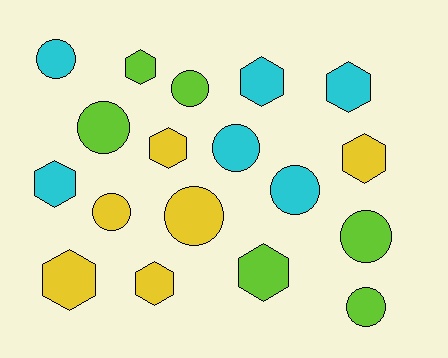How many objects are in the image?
There are 18 objects.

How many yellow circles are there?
There are 2 yellow circles.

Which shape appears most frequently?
Circle, with 9 objects.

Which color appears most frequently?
Cyan, with 6 objects.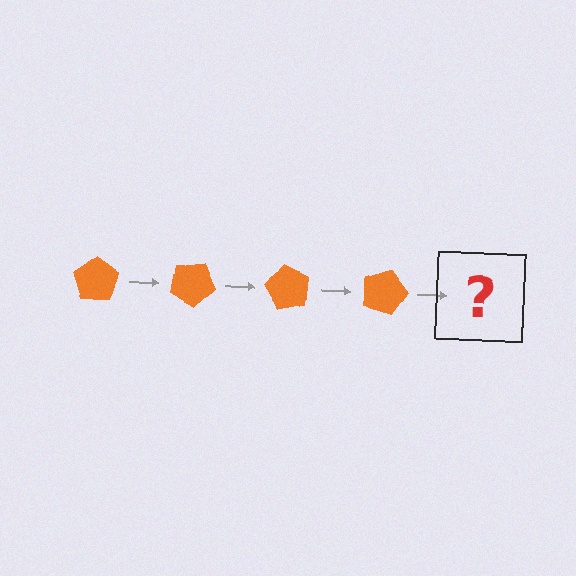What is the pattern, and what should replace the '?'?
The pattern is that the pentagon rotates 30 degrees each step. The '?' should be an orange pentagon rotated 120 degrees.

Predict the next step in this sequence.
The next step is an orange pentagon rotated 120 degrees.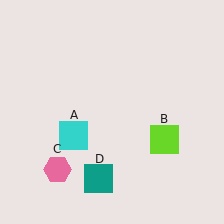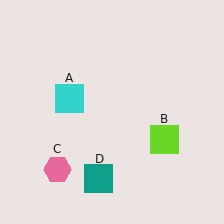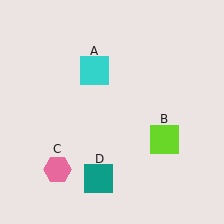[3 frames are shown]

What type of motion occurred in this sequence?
The cyan square (object A) rotated clockwise around the center of the scene.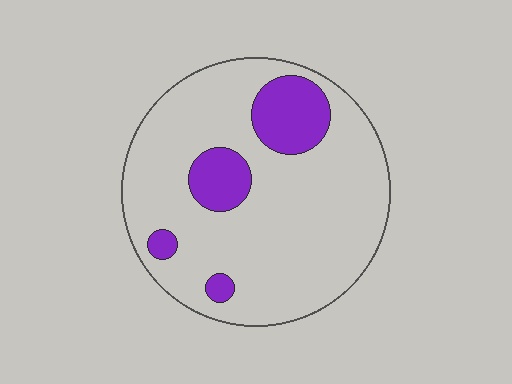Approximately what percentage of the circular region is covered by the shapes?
Approximately 15%.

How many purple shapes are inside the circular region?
4.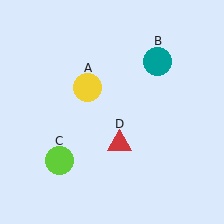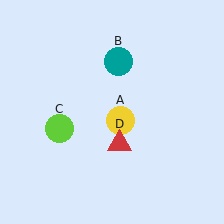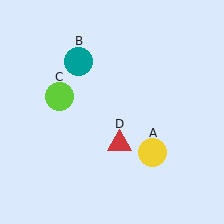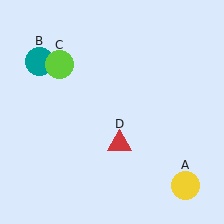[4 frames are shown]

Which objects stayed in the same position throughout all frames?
Red triangle (object D) remained stationary.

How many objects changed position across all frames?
3 objects changed position: yellow circle (object A), teal circle (object B), lime circle (object C).